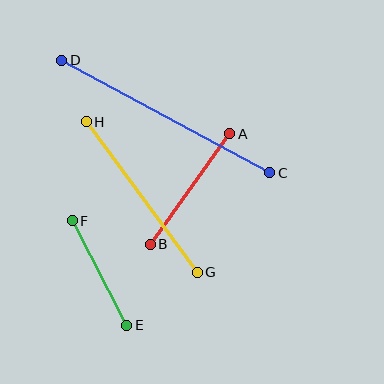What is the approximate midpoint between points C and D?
The midpoint is at approximately (166, 116) pixels.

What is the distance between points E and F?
The distance is approximately 118 pixels.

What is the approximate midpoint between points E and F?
The midpoint is at approximately (99, 273) pixels.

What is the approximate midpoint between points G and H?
The midpoint is at approximately (142, 197) pixels.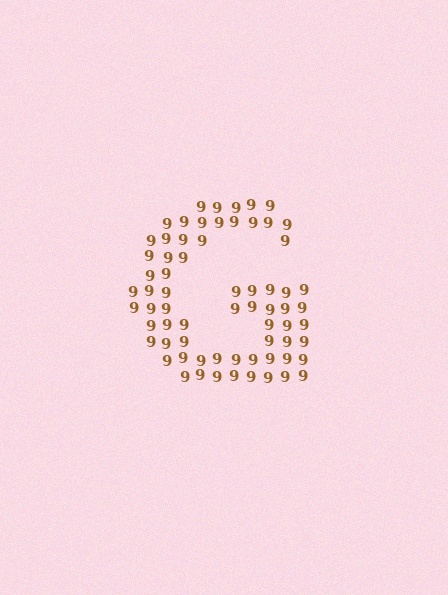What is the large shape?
The large shape is the letter G.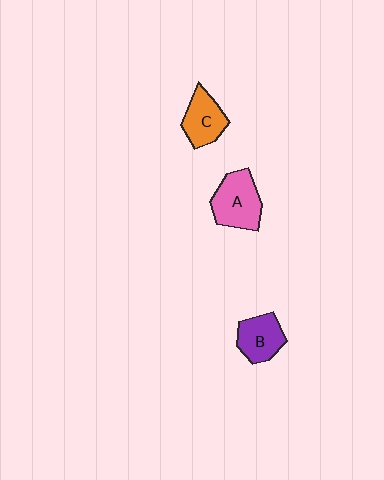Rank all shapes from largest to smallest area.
From largest to smallest: A (pink), C (orange), B (purple).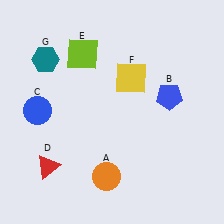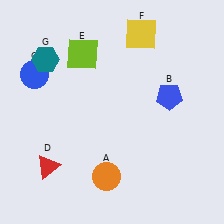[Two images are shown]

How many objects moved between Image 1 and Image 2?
2 objects moved between the two images.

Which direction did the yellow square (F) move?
The yellow square (F) moved up.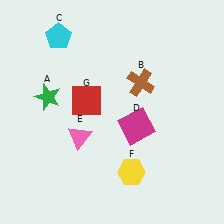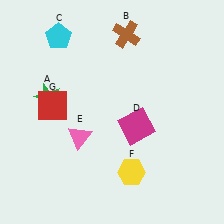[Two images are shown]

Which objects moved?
The objects that moved are: the brown cross (B), the red square (G).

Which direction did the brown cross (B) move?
The brown cross (B) moved up.